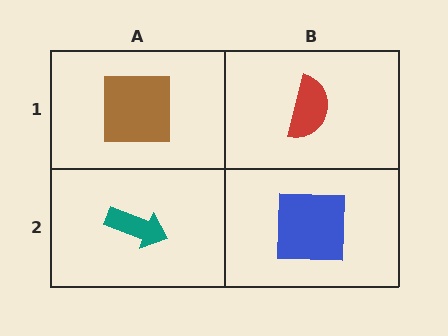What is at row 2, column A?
A teal arrow.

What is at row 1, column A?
A brown square.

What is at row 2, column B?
A blue square.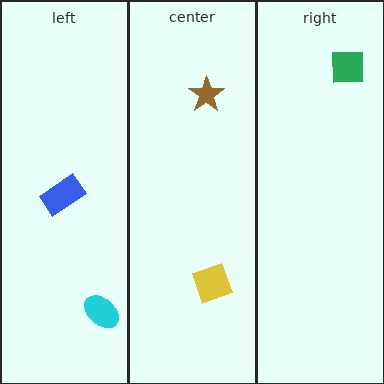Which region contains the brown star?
The center region.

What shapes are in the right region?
The green square.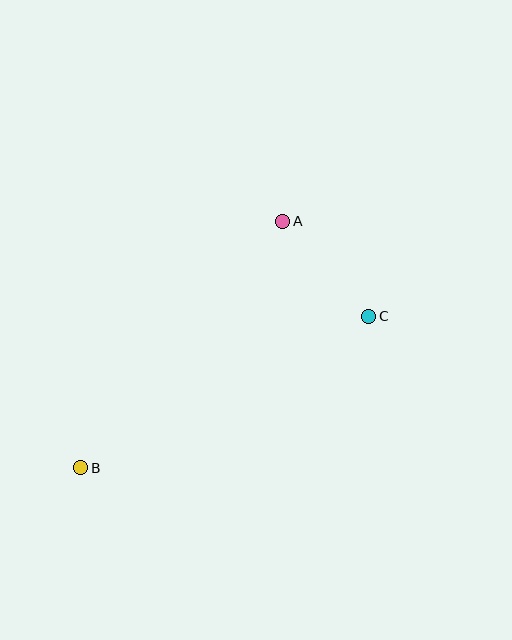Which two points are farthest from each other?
Points B and C are farthest from each other.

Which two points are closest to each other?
Points A and C are closest to each other.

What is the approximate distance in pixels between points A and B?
The distance between A and B is approximately 318 pixels.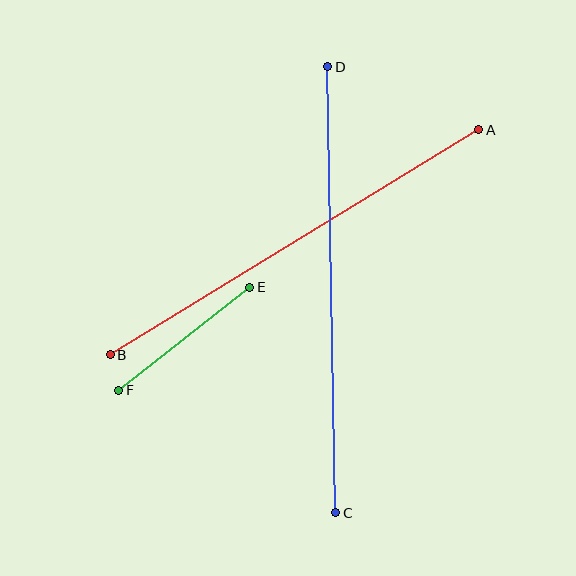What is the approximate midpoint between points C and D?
The midpoint is at approximately (332, 290) pixels.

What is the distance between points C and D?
The distance is approximately 446 pixels.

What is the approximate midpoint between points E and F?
The midpoint is at approximately (184, 339) pixels.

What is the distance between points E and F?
The distance is approximately 166 pixels.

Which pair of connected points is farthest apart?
Points C and D are farthest apart.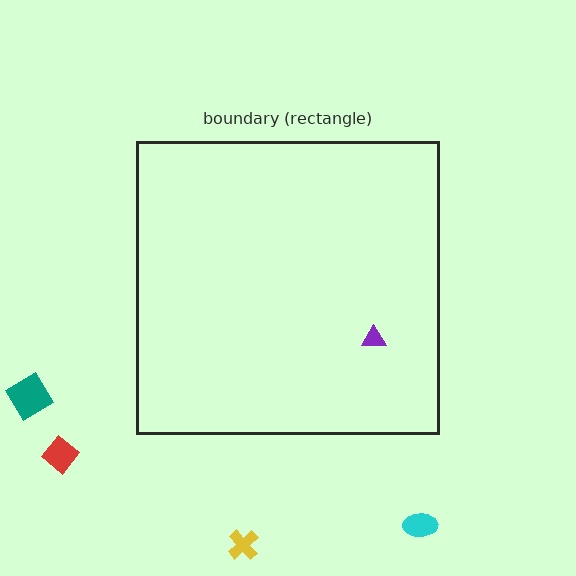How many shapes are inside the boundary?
1 inside, 4 outside.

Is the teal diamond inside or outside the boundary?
Outside.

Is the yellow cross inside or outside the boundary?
Outside.